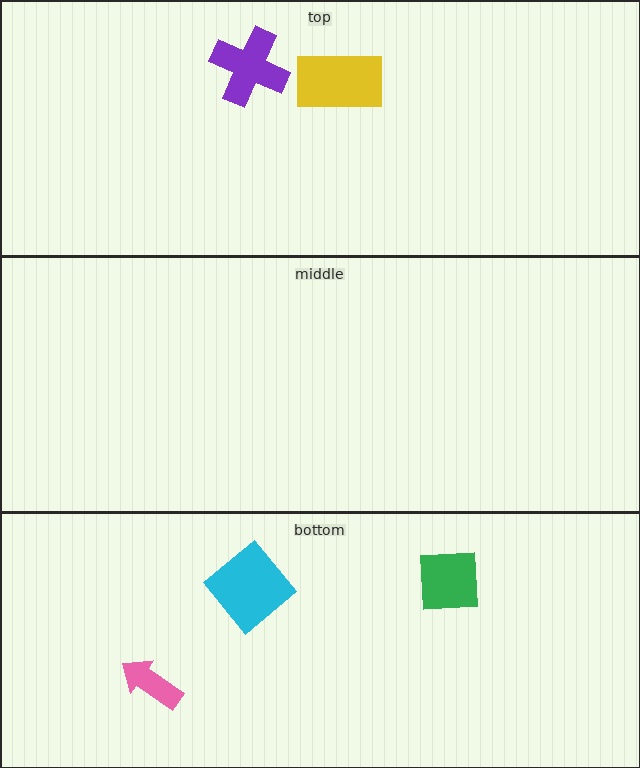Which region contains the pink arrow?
The bottom region.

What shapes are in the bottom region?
The green square, the cyan diamond, the pink arrow.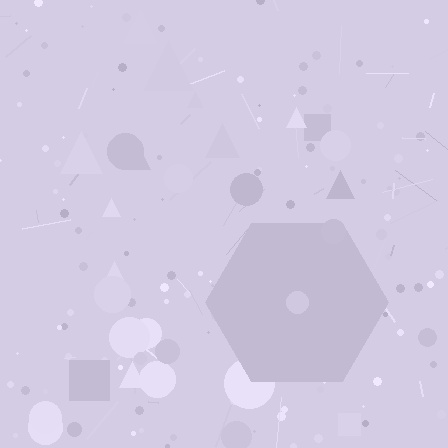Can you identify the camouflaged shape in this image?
The camouflaged shape is a hexagon.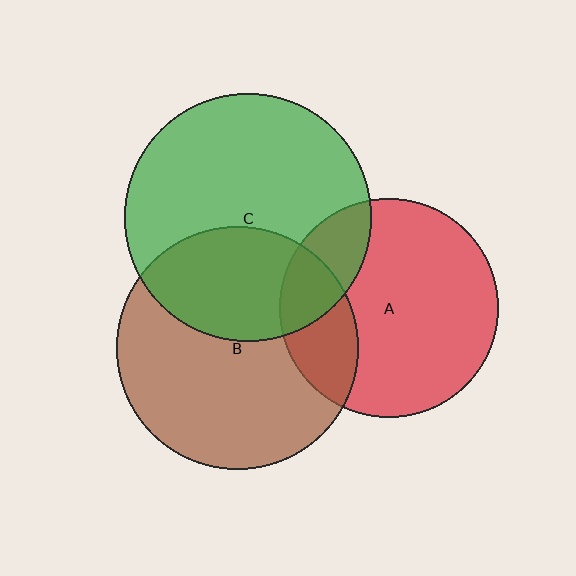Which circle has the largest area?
Circle C (green).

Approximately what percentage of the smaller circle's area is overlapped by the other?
Approximately 35%.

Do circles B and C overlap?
Yes.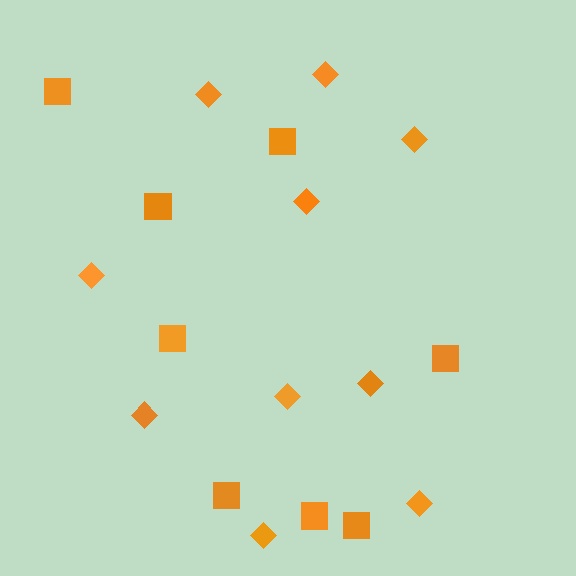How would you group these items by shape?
There are 2 groups: one group of diamonds (10) and one group of squares (8).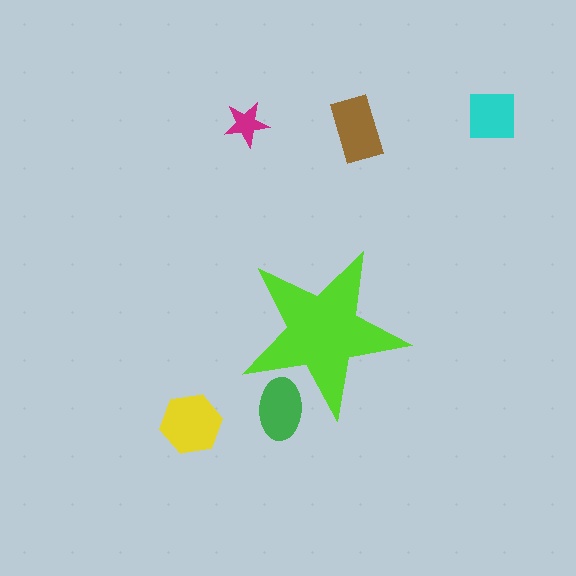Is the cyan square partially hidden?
No, the cyan square is fully visible.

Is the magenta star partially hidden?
No, the magenta star is fully visible.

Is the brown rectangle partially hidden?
No, the brown rectangle is fully visible.